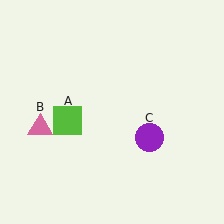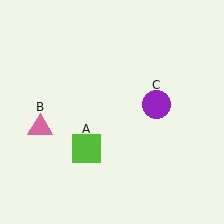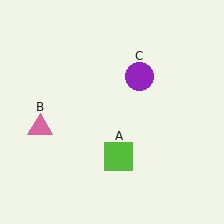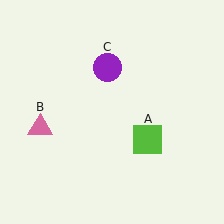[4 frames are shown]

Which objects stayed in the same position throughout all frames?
Pink triangle (object B) remained stationary.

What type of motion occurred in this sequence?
The lime square (object A), purple circle (object C) rotated counterclockwise around the center of the scene.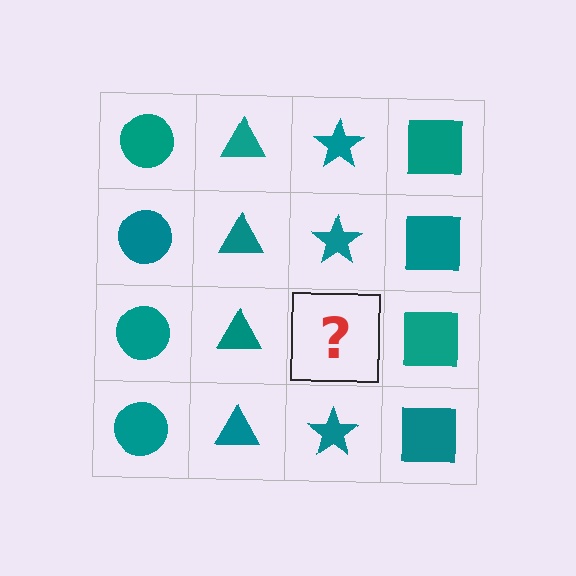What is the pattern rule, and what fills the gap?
The rule is that each column has a consistent shape. The gap should be filled with a teal star.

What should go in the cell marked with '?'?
The missing cell should contain a teal star.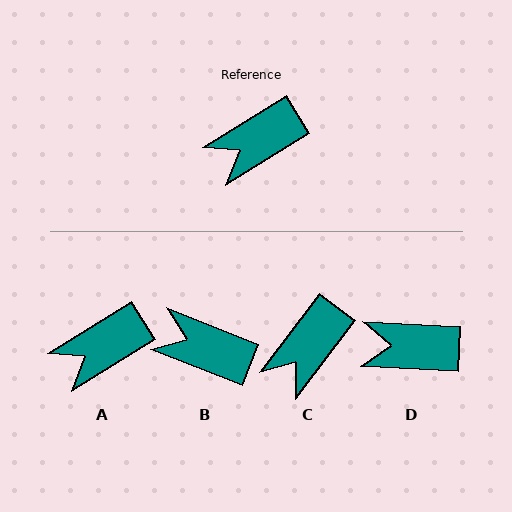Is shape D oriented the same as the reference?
No, it is off by about 35 degrees.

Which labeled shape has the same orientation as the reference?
A.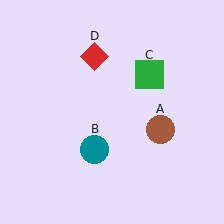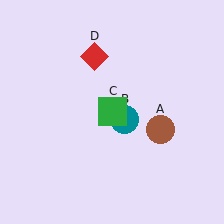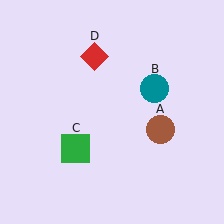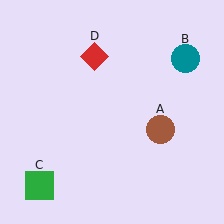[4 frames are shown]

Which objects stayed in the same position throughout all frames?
Brown circle (object A) and red diamond (object D) remained stationary.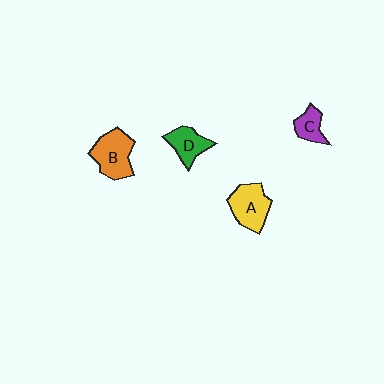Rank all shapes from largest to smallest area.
From largest to smallest: B (orange), A (yellow), D (green), C (purple).